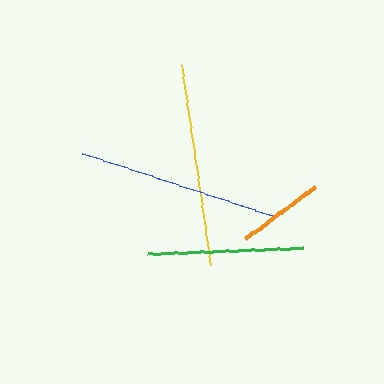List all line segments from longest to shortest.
From longest to shortest: blue, yellow, green, orange.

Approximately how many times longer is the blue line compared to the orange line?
The blue line is approximately 2.3 times the length of the orange line.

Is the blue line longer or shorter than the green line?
The blue line is longer than the green line.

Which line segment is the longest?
The blue line is the longest at approximately 203 pixels.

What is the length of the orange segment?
The orange segment is approximately 87 pixels long.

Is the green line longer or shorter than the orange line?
The green line is longer than the orange line.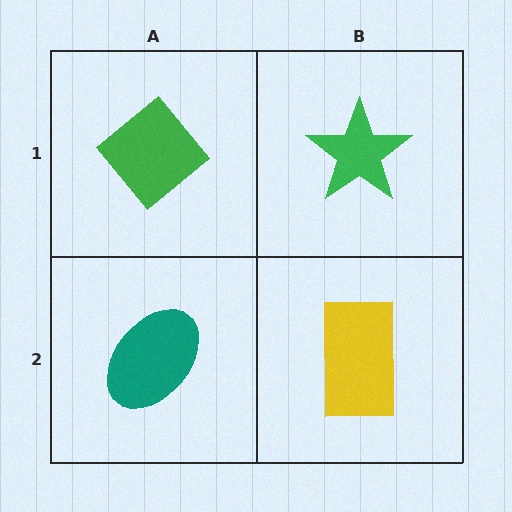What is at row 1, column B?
A green star.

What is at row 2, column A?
A teal ellipse.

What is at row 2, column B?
A yellow rectangle.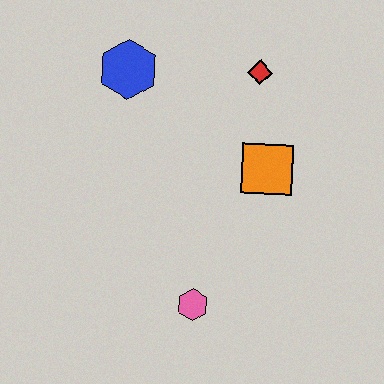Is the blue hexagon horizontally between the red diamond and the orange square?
No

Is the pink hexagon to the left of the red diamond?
Yes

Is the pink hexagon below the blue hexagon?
Yes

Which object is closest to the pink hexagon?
The orange square is closest to the pink hexagon.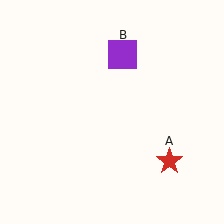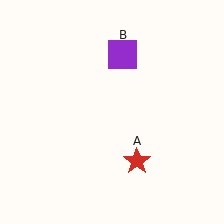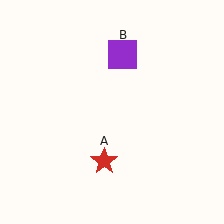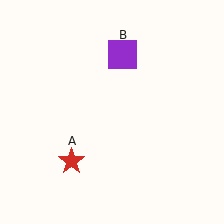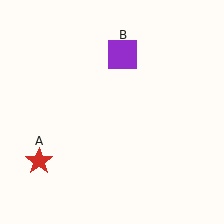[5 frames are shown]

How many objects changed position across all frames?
1 object changed position: red star (object A).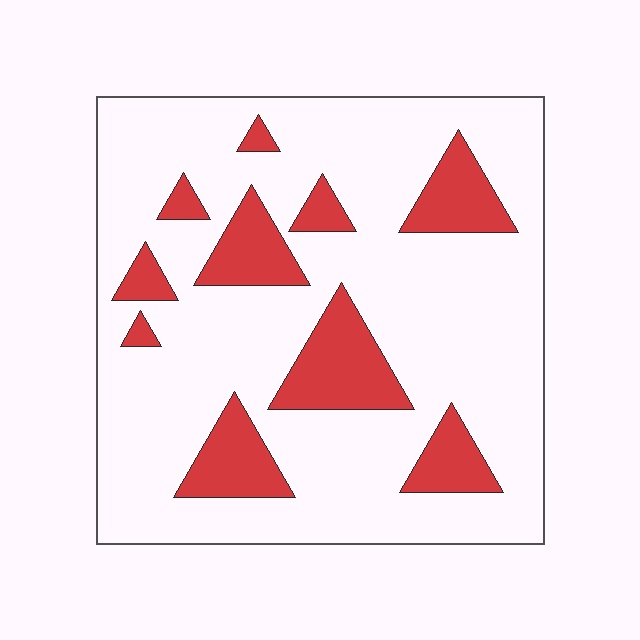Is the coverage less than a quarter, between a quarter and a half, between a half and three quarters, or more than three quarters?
Less than a quarter.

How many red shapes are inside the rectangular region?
10.